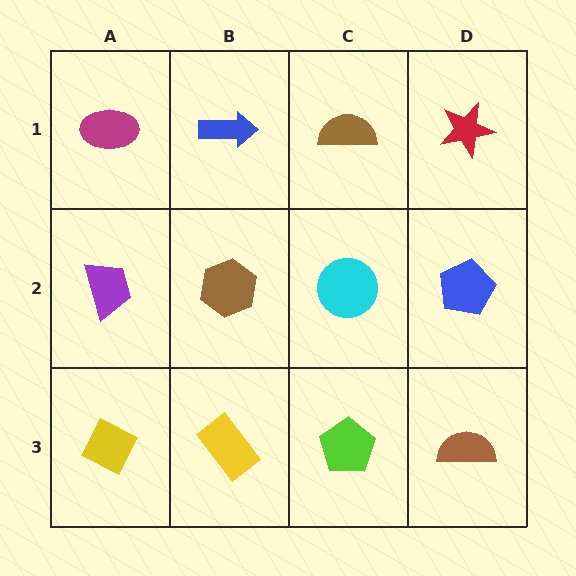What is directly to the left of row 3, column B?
A yellow diamond.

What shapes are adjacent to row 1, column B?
A brown hexagon (row 2, column B), a magenta ellipse (row 1, column A), a brown semicircle (row 1, column C).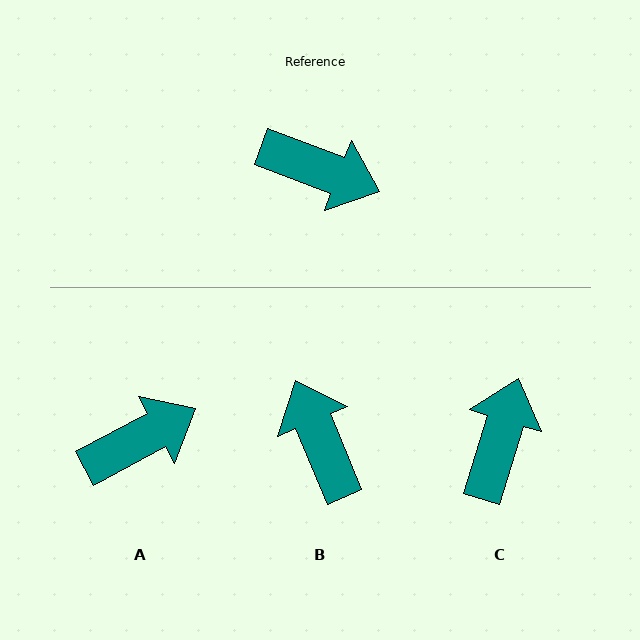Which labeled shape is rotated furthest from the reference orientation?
B, about 134 degrees away.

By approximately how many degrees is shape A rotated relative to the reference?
Approximately 49 degrees counter-clockwise.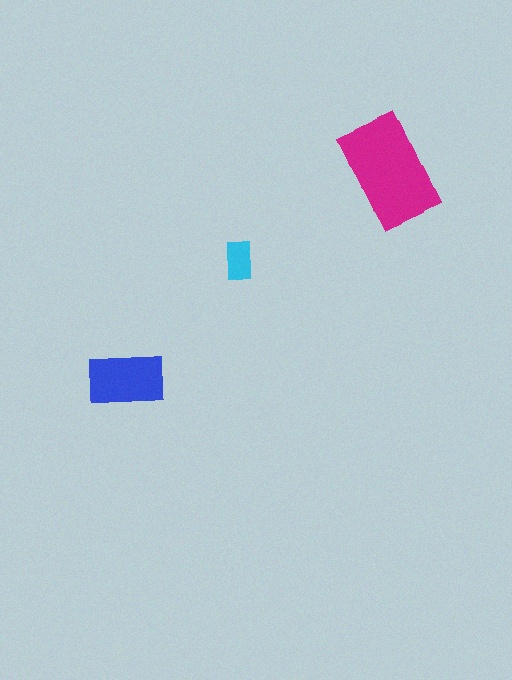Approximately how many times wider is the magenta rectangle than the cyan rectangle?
About 3 times wider.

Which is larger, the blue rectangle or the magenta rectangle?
The magenta one.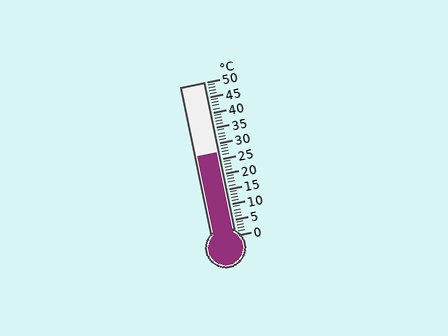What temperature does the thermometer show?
The thermometer shows approximately 27°C.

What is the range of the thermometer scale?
The thermometer scale ranges from 0°C to 50°C.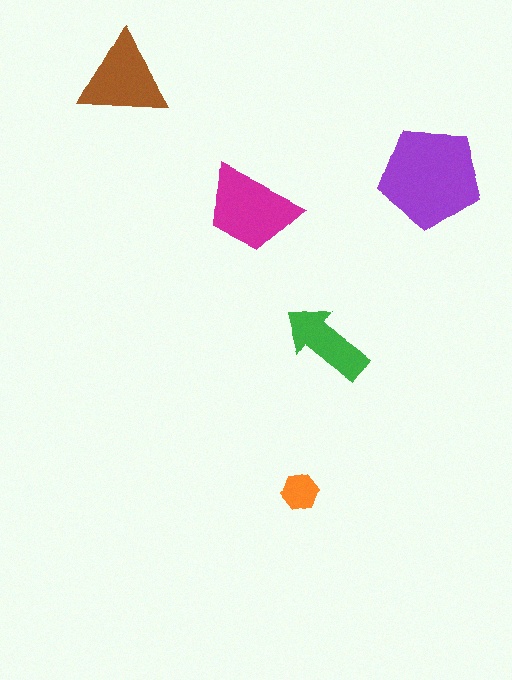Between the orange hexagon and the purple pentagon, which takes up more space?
The purple pentagon.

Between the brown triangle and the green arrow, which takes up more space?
The brown triangle.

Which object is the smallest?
The orange hexagon.